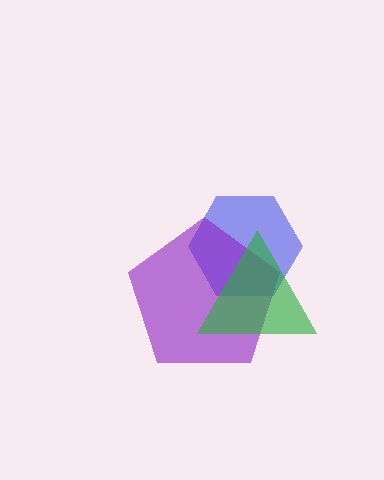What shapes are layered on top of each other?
The layered shapes are: a blue hexagon, a purple pentagon, a green triangle.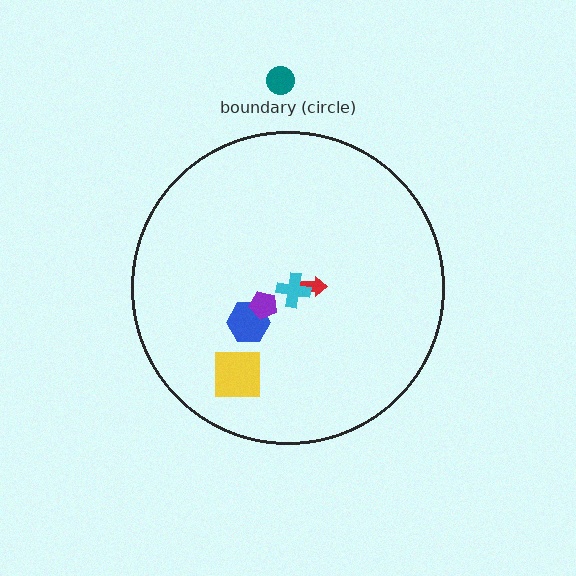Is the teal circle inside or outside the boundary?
Outside.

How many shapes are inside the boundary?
5 inside, 1 outside.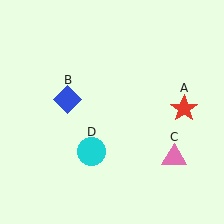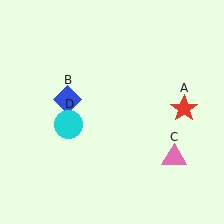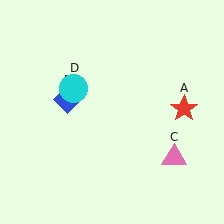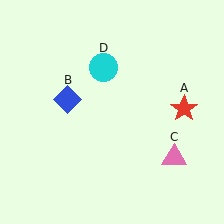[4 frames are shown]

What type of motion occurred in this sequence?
The cyan circle (object D) rotated clockwise around the center of the scene.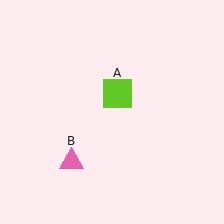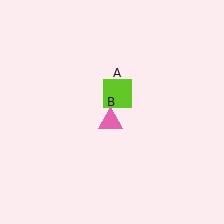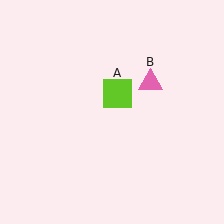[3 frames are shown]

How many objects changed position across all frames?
1 object changed position: pink triangle (object B).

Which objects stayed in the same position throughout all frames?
Lime square (object A) remained stationary.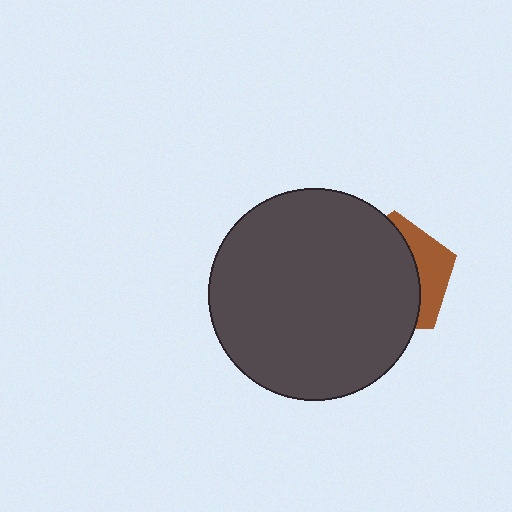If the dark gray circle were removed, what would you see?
You would see the complete brown pentagon.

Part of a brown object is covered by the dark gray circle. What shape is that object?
It is a pentagon.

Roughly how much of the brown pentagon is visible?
A small part of it is visible (roughly 30%).